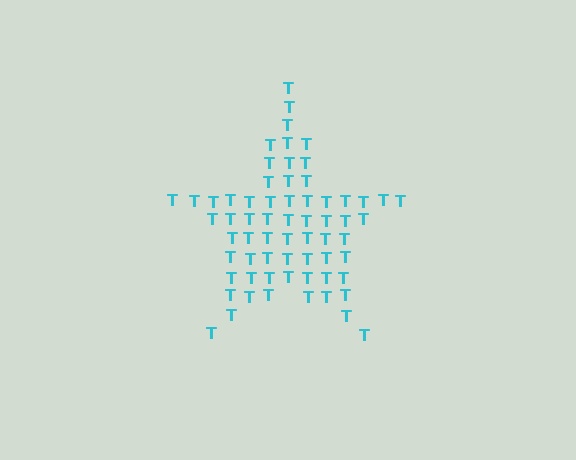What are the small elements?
The small elements are letter T's.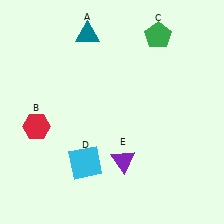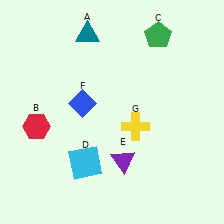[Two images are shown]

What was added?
A blue diamond (F), a yellow cross (G) were added in Image 2.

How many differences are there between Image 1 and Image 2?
There are 2 differences between the two images.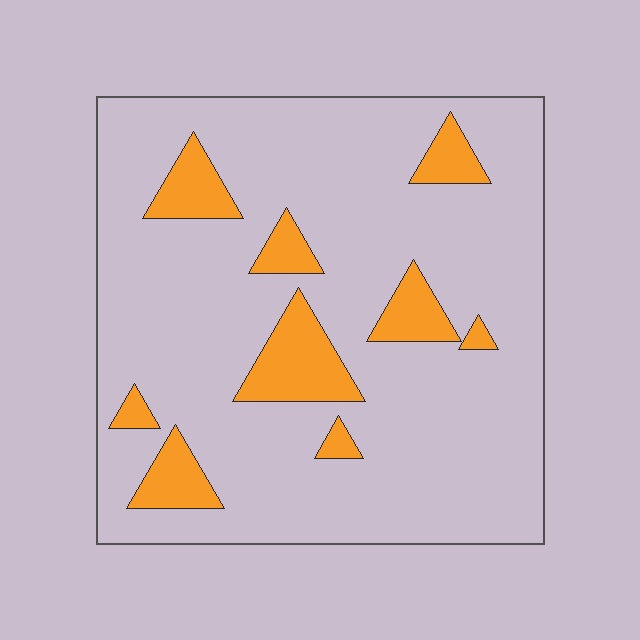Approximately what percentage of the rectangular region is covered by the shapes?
Approximately 15%.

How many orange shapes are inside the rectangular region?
9.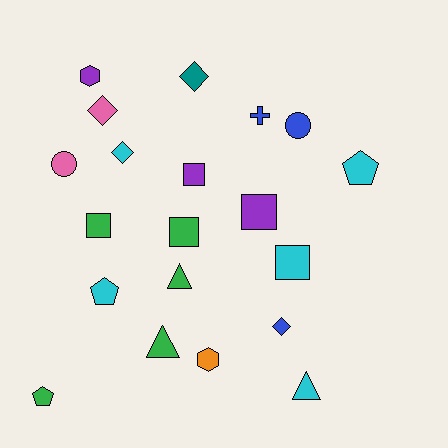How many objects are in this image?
There are 20 objects.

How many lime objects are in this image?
There are no lime objects.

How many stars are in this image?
There are no stars.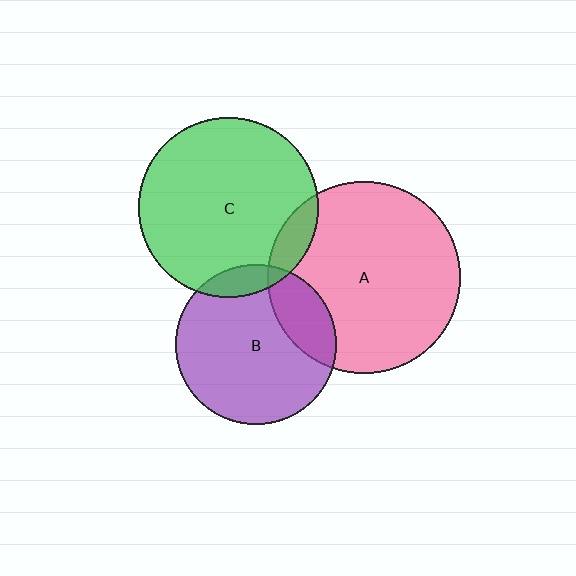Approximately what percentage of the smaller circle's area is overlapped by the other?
Approximately 10%.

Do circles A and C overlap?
Yes.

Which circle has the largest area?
Circle A (pink).